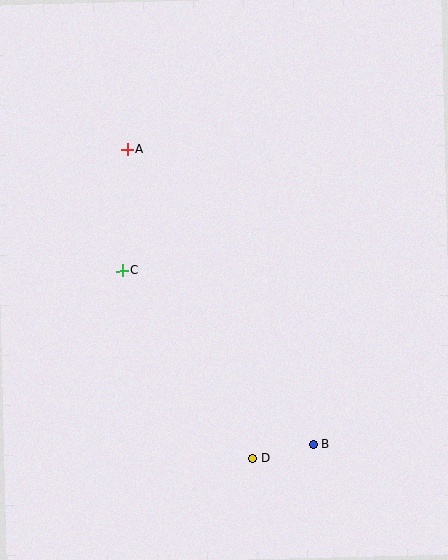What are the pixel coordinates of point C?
Point C is at (122, 271).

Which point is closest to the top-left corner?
Point A is closest to the top-left corner.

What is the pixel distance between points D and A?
The distance between D and A is 334 pixels.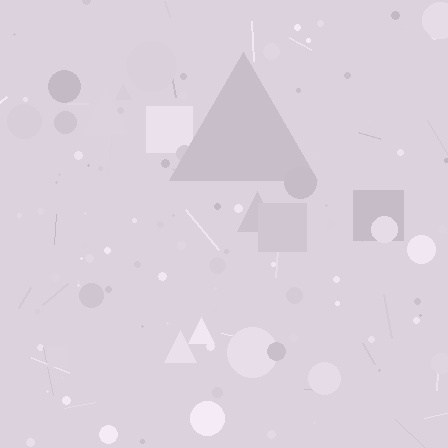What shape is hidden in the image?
A triangle is hidden in the image.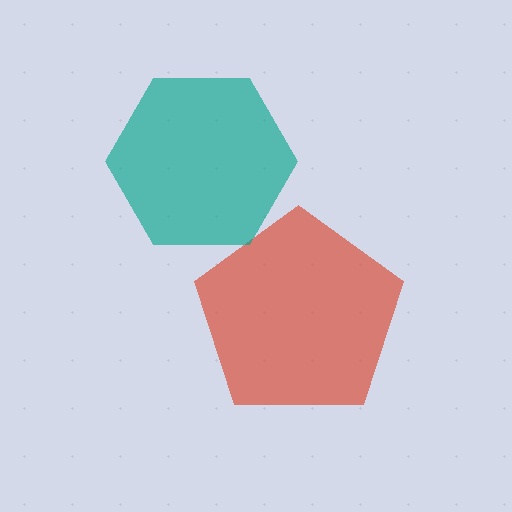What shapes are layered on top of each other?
The layered shapes are: a red pentagon, a teal hexagon.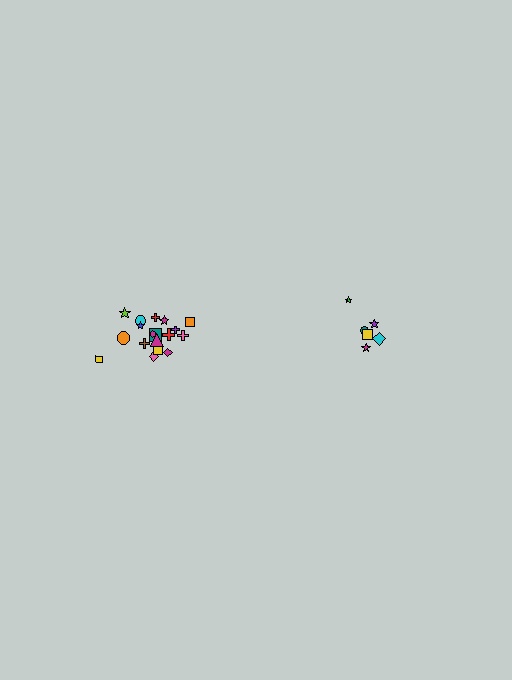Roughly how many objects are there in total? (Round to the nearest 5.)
Roughly 25 objects in total.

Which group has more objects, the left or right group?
The left group.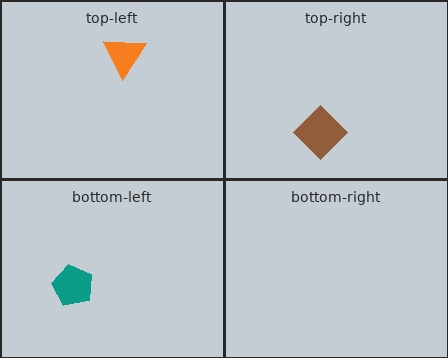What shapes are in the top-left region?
The orange triangle.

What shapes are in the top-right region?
The brown diamond.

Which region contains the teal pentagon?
The bottom-left region.